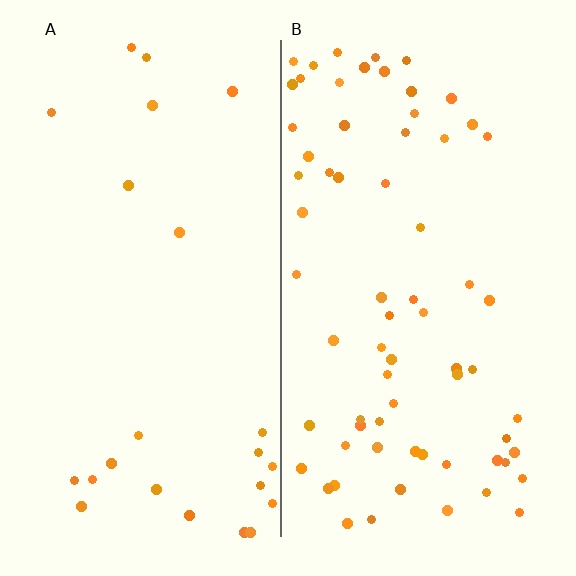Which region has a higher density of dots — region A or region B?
B (the right).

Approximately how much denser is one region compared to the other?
Approximately 2.9× — region B over region A.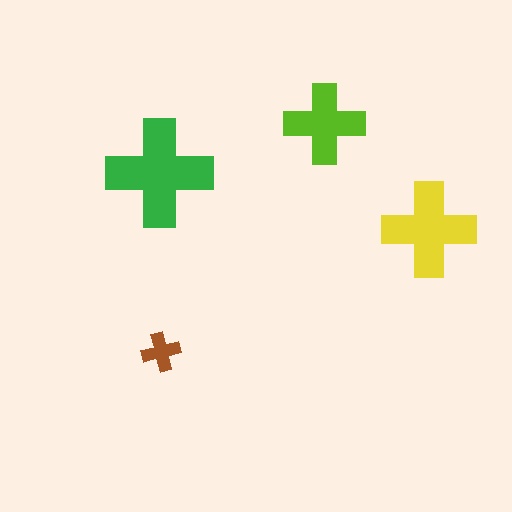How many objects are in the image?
There are 4 objects in the image.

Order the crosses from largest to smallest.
the green one, the yellow one, the lime one, the brown one.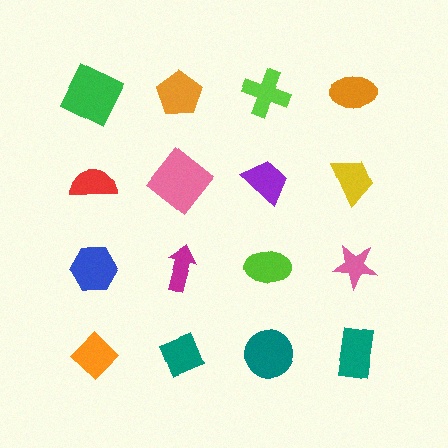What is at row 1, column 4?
An orange ellipse.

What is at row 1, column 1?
A green square.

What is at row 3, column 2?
A magenta arrow.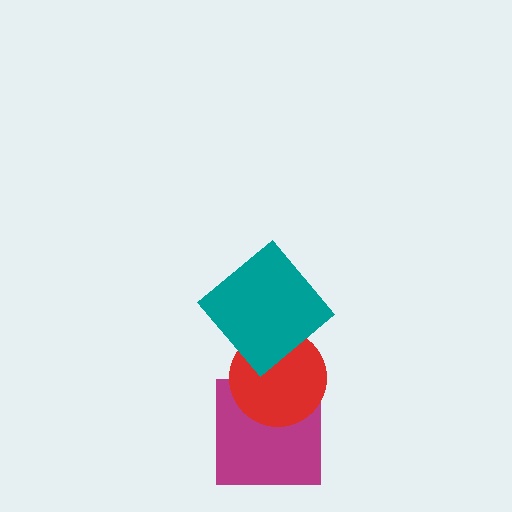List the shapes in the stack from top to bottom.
From top to bottom: the teal diamond, the red circle, the magenta square.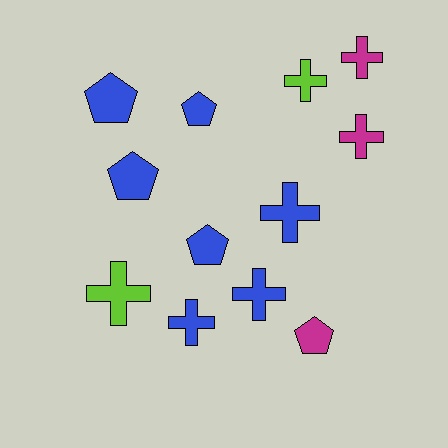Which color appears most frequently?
Blue, with 7 objects.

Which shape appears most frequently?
Cross, with 7 objects.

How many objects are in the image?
There are 12 objects.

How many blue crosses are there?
There are 3 blue crosses.